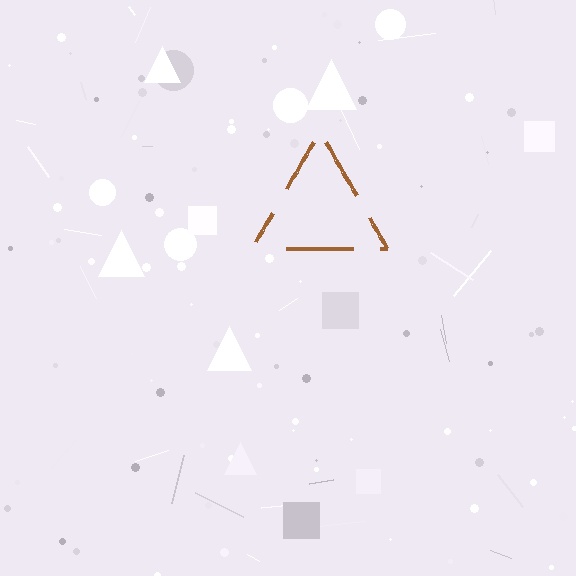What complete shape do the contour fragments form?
The contour fragments form a triangle.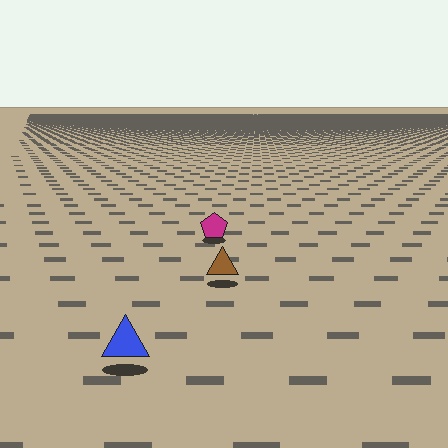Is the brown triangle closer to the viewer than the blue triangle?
No. The blue triangle is closer — you can tell from the texture gradient: the ground texture is coarser near it.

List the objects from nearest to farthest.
From nearest to farthest: the blue triangle, the brown triangle, the magenta pentagon.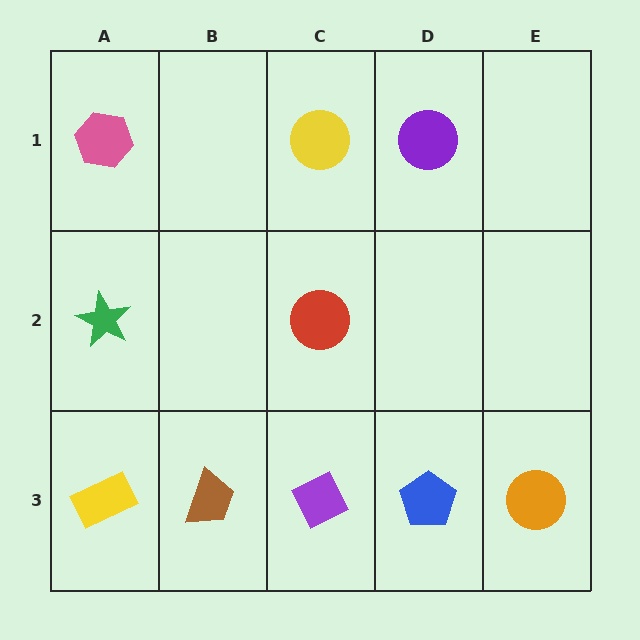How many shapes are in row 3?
5 shapes.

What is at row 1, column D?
A purple circle.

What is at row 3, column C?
A purple diamond.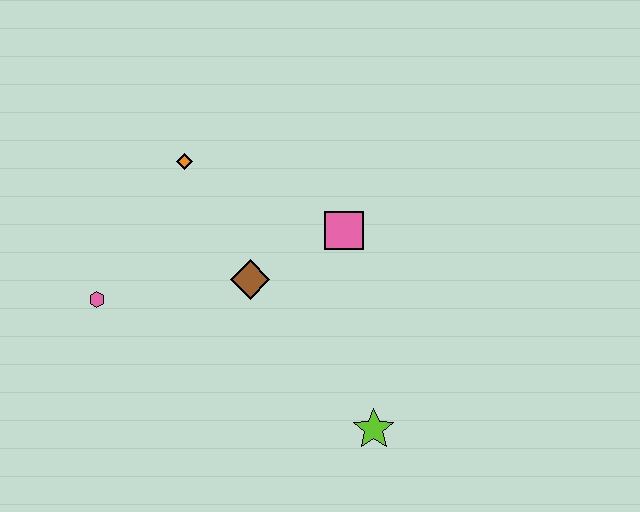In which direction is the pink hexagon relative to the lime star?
The pink hexagon is to the left of the lime star.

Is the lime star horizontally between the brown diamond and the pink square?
No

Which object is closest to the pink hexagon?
The brown diamond is closest to the pink hexagon.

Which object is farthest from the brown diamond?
The lime star is farthest from the brown diamond.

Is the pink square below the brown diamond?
No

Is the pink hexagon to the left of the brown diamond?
Yes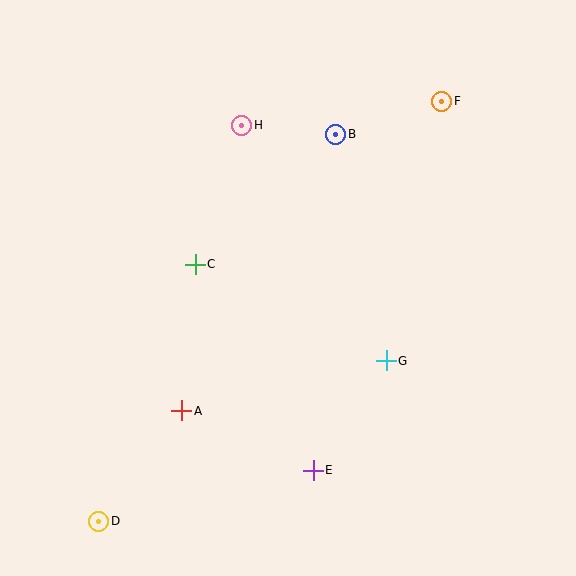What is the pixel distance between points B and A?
The distance between B and A is 317 pixels.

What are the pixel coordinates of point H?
Point H is at (242, 125).